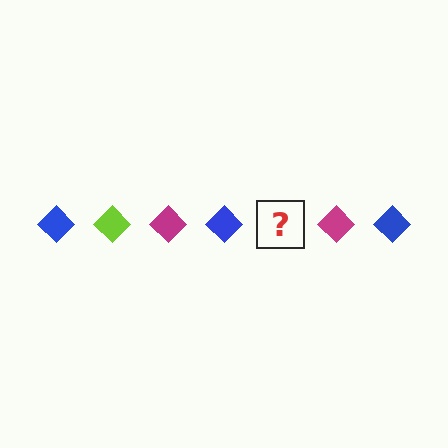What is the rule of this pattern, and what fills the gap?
The rule is that the pattern cycles through blue, lime, magenta diamonds. The gap should be filled with a lime diamond.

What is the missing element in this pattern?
The missing element is a lime diamond.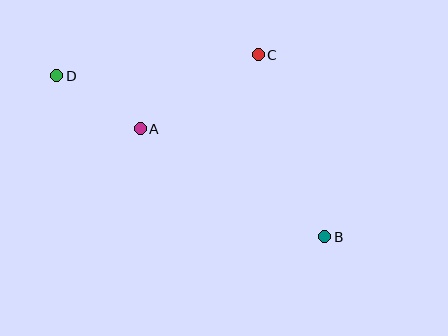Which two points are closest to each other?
Points A and D are closest to each other.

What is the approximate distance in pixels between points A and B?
The distance between A and B is approximately 214 pixels.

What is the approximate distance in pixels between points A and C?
The distance between A and C is approximately 140 pixels.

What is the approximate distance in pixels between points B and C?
The distance between B and C is approximately 194 pixels.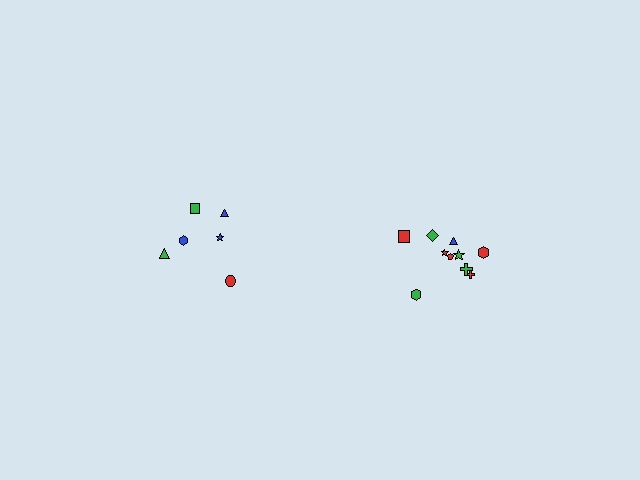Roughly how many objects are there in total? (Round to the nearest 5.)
Roughly 15 objects in total.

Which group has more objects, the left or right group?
The right group.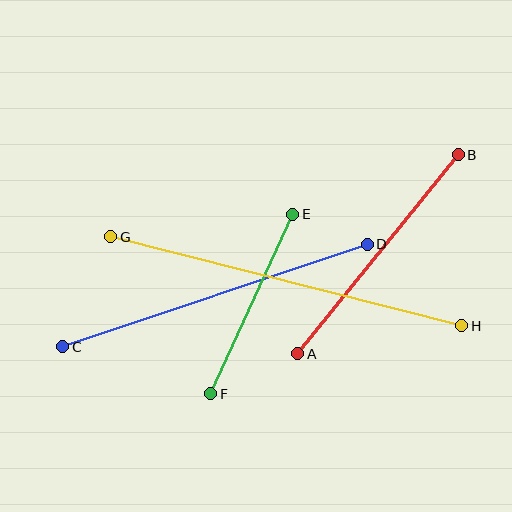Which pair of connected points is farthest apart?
Points G and H are farthest apart.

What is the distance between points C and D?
The distance is approximately 321 pixels.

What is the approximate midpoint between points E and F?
The midpoint is at approximately (252, 304) pixels.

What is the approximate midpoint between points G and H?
The midpoint is at approximately (286, 281) pixels.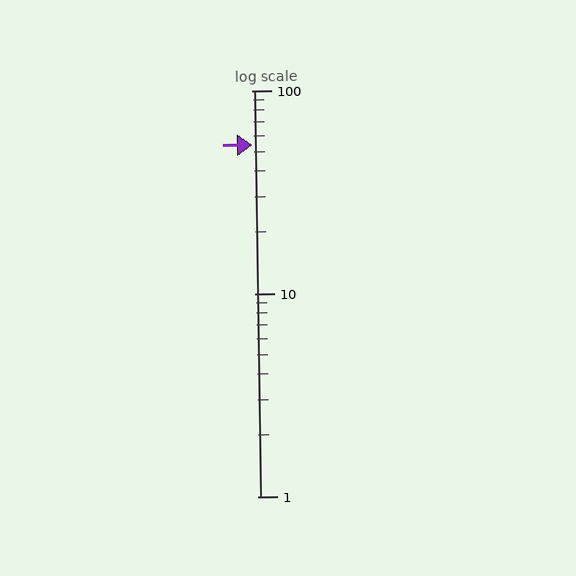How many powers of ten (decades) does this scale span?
The scale spans 2 decades, from 1 to 100.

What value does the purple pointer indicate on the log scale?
The pointer indicates approximately 54.